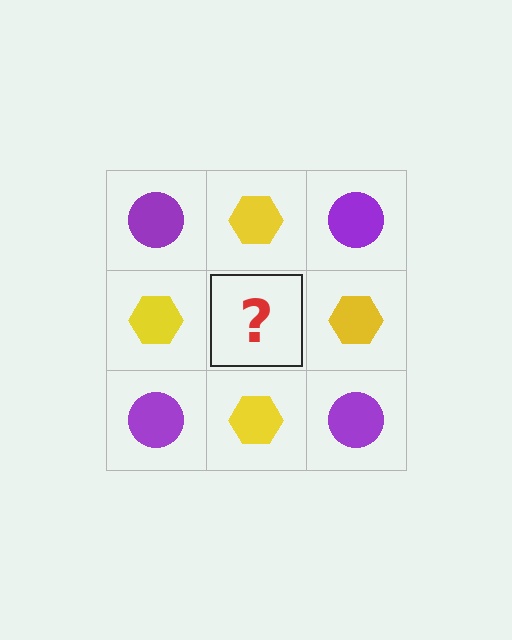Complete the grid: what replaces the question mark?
The question mark should be replaced with a purple circle.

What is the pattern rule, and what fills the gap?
The rule is that it alternates purple circle and yellow hexagon in a checkerboard pattern. The gap should be filled with a purple circle.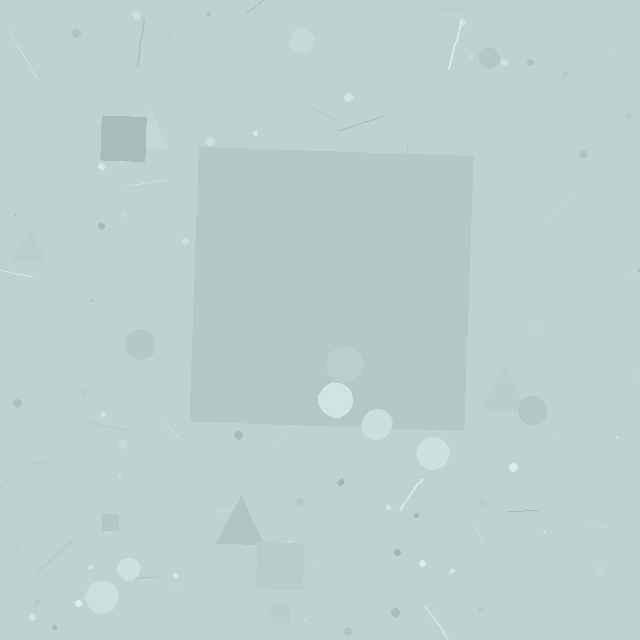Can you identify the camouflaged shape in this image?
The camouflaged shape is a square.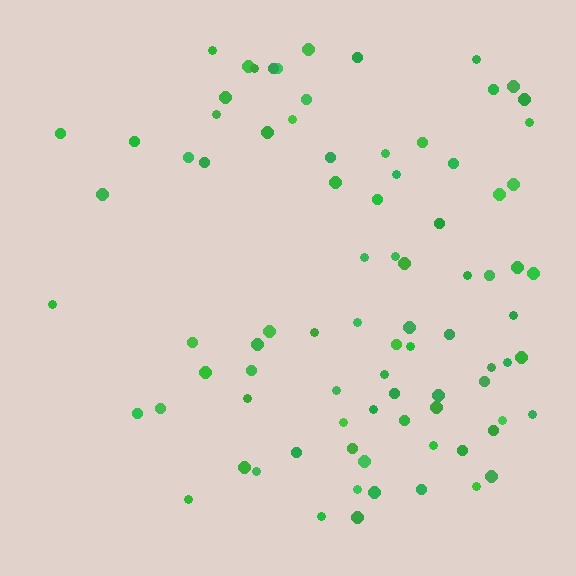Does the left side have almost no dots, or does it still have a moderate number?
Still a moderate number, just noticeably fewer than the right.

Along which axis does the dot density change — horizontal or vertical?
Horizontal.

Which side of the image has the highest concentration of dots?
The right.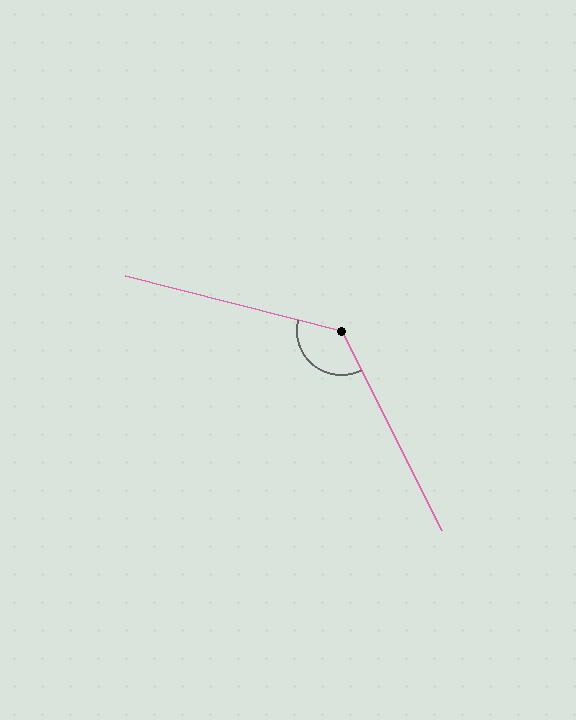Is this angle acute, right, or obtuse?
It is obtuse.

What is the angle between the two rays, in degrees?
Approximately 131 degrees.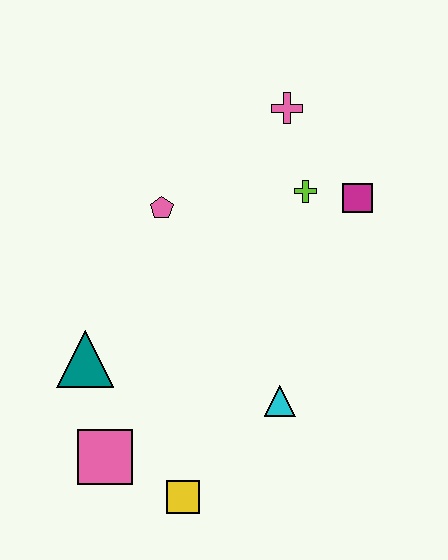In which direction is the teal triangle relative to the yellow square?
The teal triangle is above the yellow square.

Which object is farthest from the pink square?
The pink cross is farthest from the pink square.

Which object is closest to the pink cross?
The lime cross is closest to the pink cross.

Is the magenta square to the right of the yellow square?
Yes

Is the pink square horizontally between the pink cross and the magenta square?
No